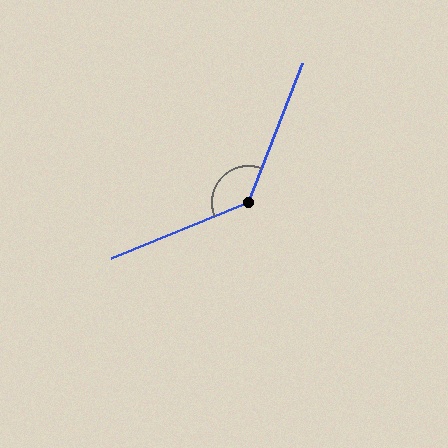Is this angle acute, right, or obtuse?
It is obtuse.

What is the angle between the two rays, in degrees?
Approximately 133 degrees.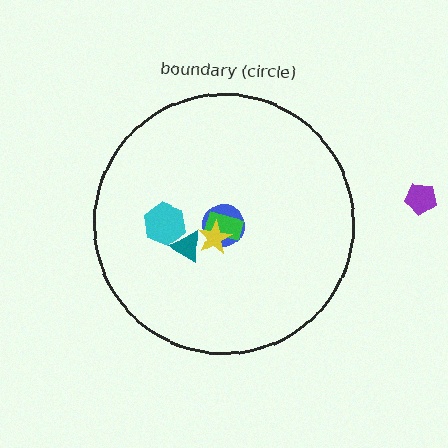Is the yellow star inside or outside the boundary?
Inside.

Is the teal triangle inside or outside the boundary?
Inside.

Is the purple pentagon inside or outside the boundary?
Outside.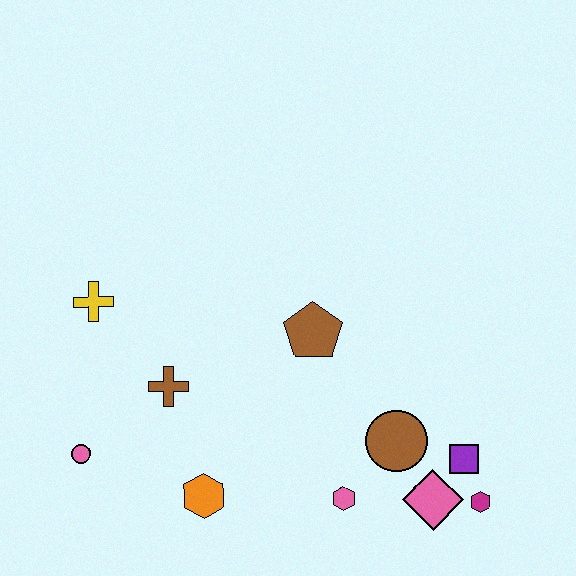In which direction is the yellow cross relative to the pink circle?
The yellow cross is above the pink circle.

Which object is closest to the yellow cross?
The brown cross is closest to the yellow cross.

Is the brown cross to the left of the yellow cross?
No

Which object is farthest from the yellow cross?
The magenta hexagon is farthest from the yellow cross.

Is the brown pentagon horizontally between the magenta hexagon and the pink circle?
Yes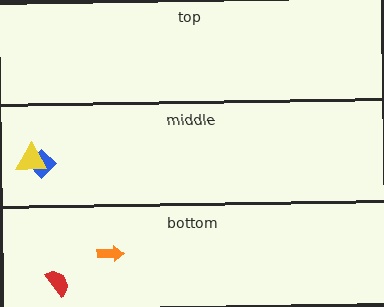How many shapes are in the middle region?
2.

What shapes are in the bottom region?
The red semicircle, the orange arrow.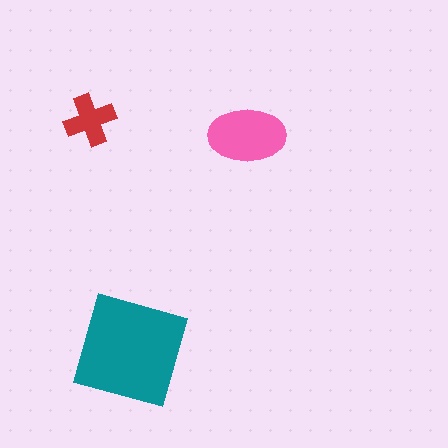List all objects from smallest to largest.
The red cross, the pink ellipse, the teal diamond.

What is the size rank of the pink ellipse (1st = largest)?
2nd.